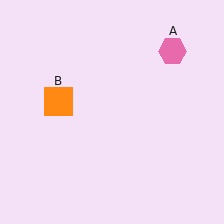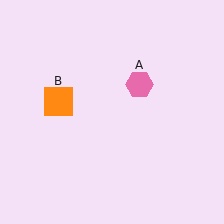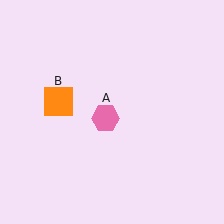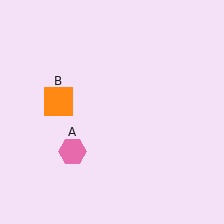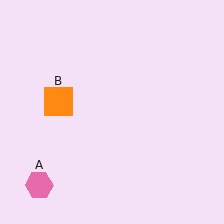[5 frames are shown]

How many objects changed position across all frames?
1 object changed position: pink hexagon (object A).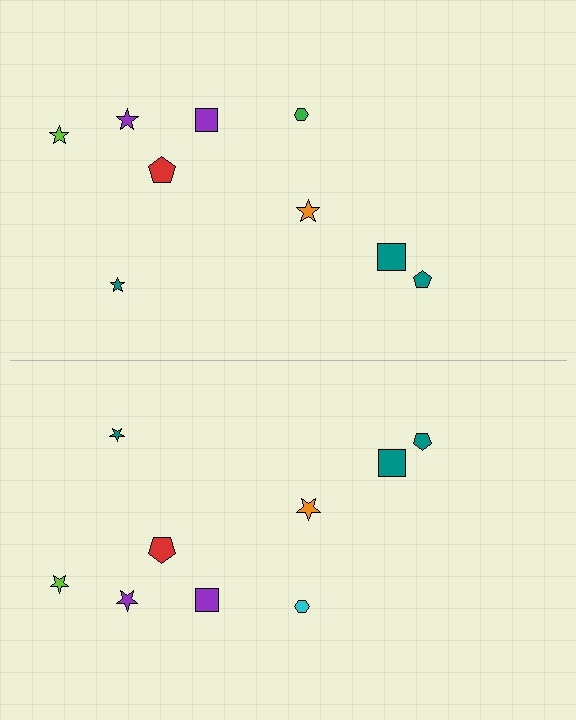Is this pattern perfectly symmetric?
No, the pattern is not perfectly symmetric. The cyan hexagon on the bottom side breaks the symmetry — its mirror counterpart is green.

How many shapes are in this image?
There are 18 shapes in this image.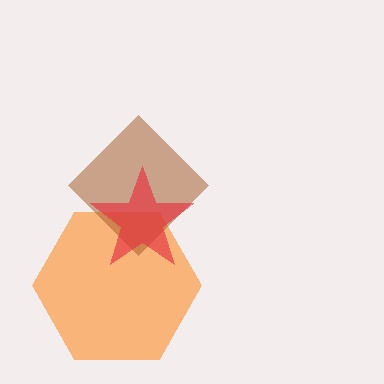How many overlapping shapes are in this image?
There are 3 overlapping shapes in the image.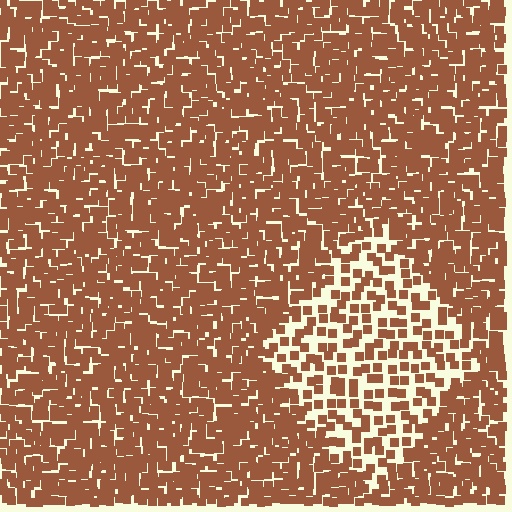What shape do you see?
I see a diamond.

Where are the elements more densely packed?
The elements are more densely packed outside the diamond boundary.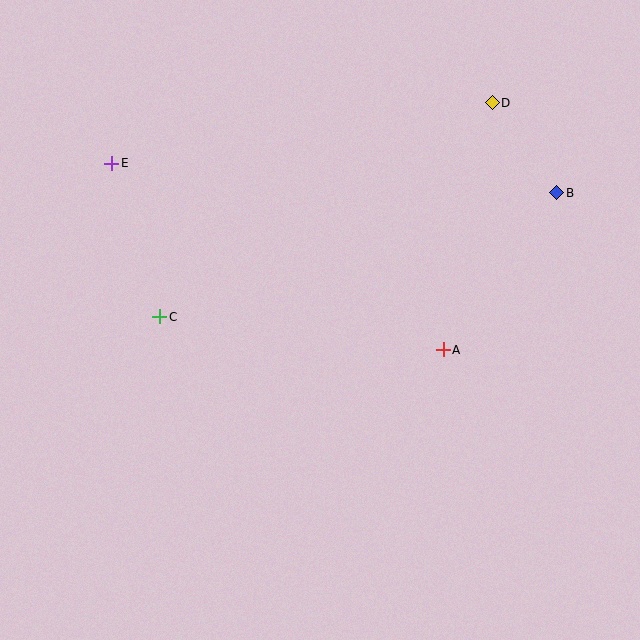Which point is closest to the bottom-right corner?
Point A is closest to the bottom-right corner.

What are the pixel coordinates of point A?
Point A is at (443, 350).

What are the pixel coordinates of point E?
Point E is at (112, 163).